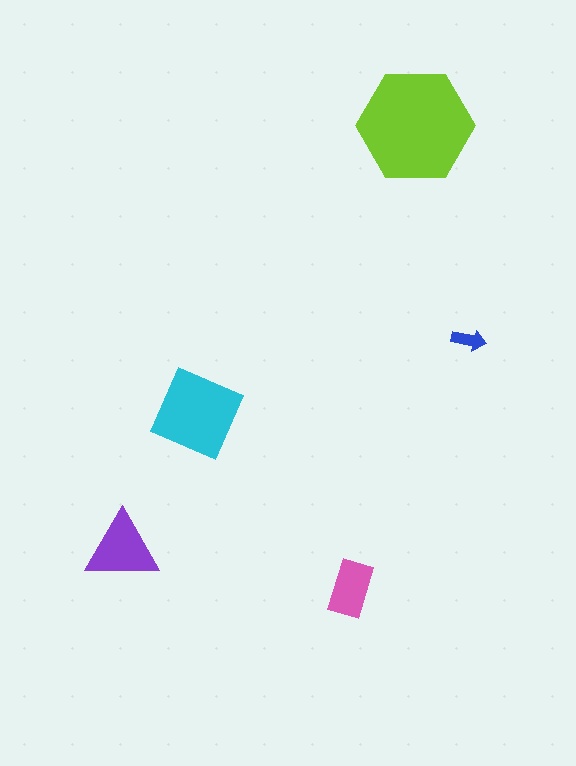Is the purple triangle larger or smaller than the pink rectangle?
Larger.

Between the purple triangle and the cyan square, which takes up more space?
The cyan square.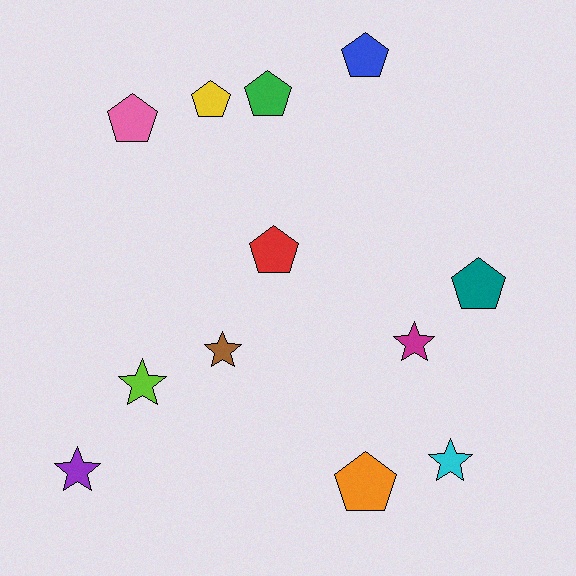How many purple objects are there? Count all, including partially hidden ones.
There is 1 purple object.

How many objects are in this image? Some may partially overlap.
There are 12 objects.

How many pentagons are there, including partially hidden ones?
There are 7 pentagons.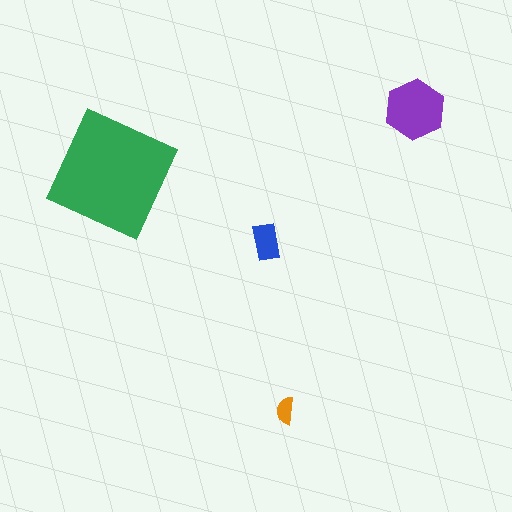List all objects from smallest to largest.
The orange semicircle, the blue rectangle, the purple hexagon, the green square.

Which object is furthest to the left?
The green square is leftmost.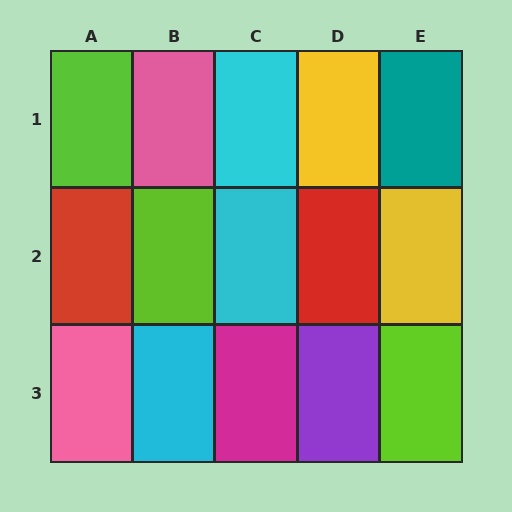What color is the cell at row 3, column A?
Pink.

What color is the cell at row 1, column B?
Pink.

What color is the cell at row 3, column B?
Cyan.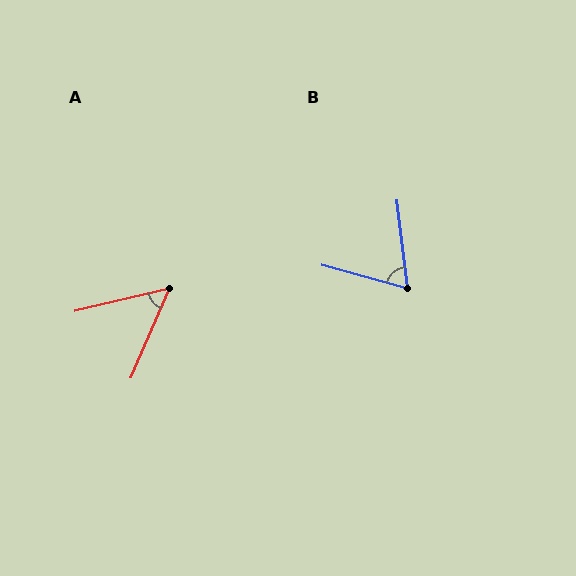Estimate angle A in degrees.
Approximately 53 degrees.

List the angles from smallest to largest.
A (53°), B (68°).